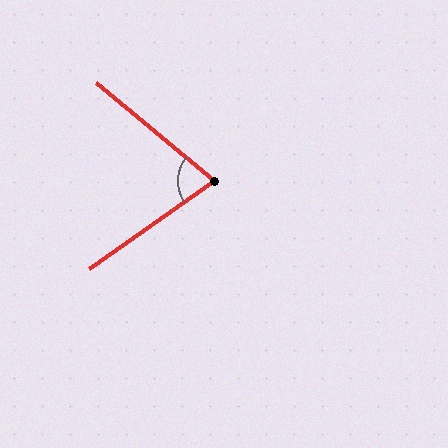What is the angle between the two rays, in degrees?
Approximately 75 degrees.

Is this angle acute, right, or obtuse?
It is acute.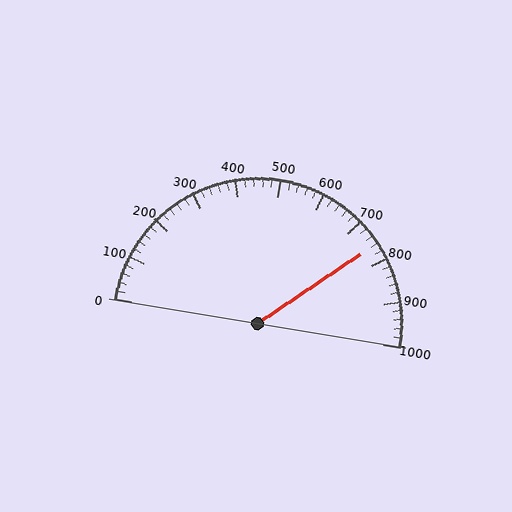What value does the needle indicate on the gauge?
The needle indicates approximately 760.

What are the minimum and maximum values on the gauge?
The gauge ranges from 0 to 1000.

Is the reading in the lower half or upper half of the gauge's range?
The reading is in the upper half of the range (0 to 1000).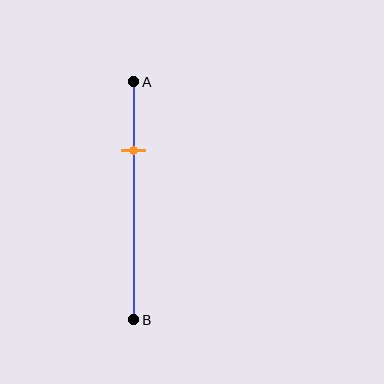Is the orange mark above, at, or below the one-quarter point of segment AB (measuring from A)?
The orange mark is below the one-quarter point of segment AB.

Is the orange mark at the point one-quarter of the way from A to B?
No, the mark is at about 30% from A, not at the 25% one-quarter point.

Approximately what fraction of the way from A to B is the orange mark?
The orange mark is approximately 30% of the way from A to B.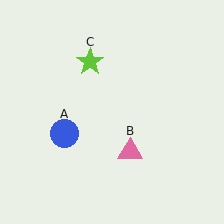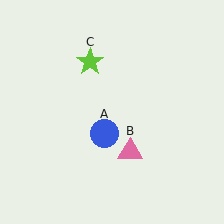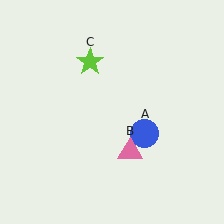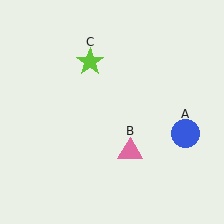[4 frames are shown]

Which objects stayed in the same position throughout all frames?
Pink triangle (object B) and lime star (object C) remained stationary.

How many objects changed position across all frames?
1 object changed position: blue circle (object A).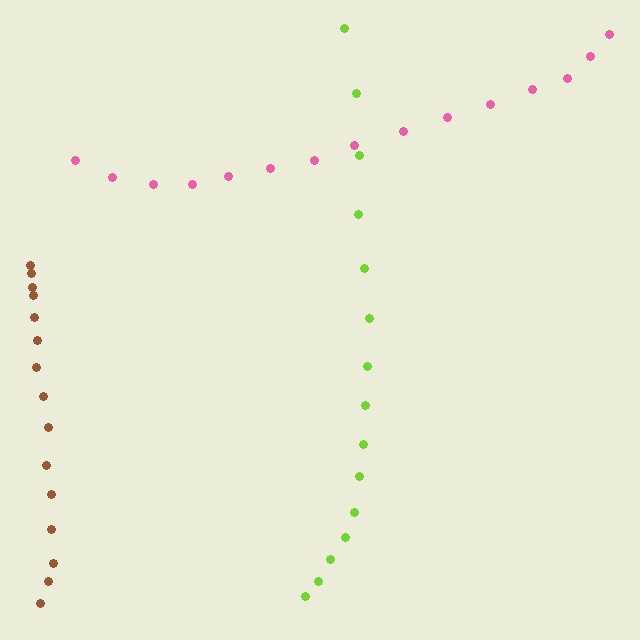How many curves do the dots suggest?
There are 3 distinct paths.